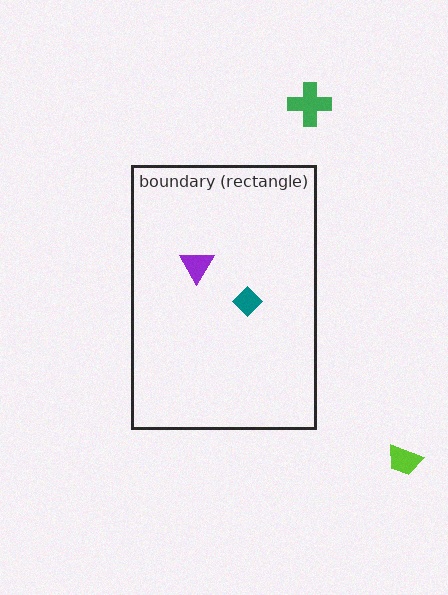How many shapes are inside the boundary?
2 inside, 2 outside.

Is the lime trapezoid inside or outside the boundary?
Outside.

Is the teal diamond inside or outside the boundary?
Inside.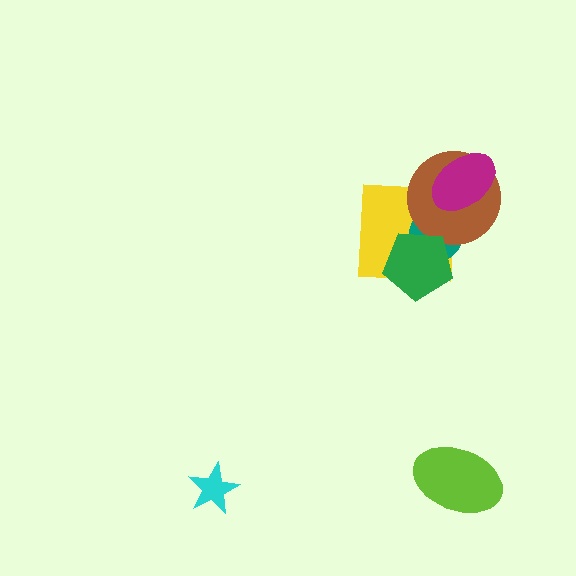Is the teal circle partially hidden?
Yes, it is partially covered by another shape.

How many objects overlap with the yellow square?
3 objects overlap with the yellow square.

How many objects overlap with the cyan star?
0 objects overlap with the cyan star.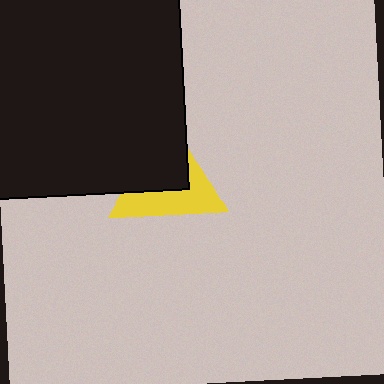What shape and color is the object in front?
The object in front is a black square.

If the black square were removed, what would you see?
You would see the complete yellow triangle.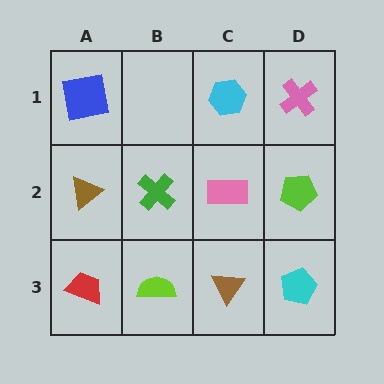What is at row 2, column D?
A lime pentagon.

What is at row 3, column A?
A red trapezoid.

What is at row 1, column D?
A pink cross.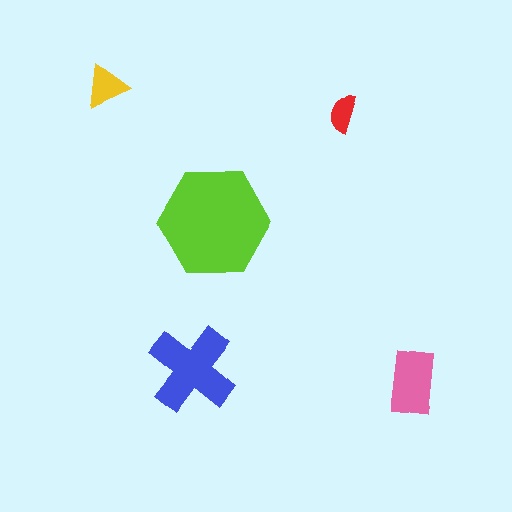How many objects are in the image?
There are 5 objects in the image.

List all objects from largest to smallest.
The lime hexagon, the blue cross, the pink rectangle, the yellow triangle, the red semicircle.